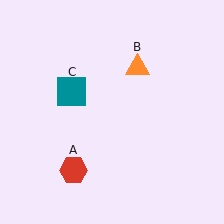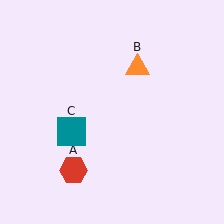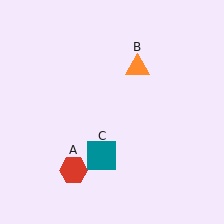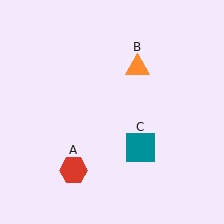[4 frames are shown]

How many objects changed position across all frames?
1 object changed position: teal square (object C).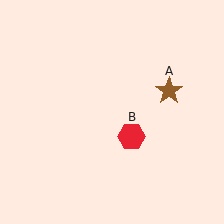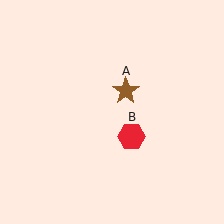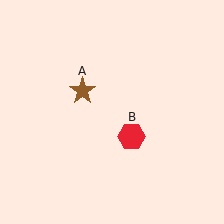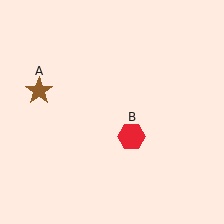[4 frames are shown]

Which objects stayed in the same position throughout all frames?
Red hexagon (object B) remained stationary.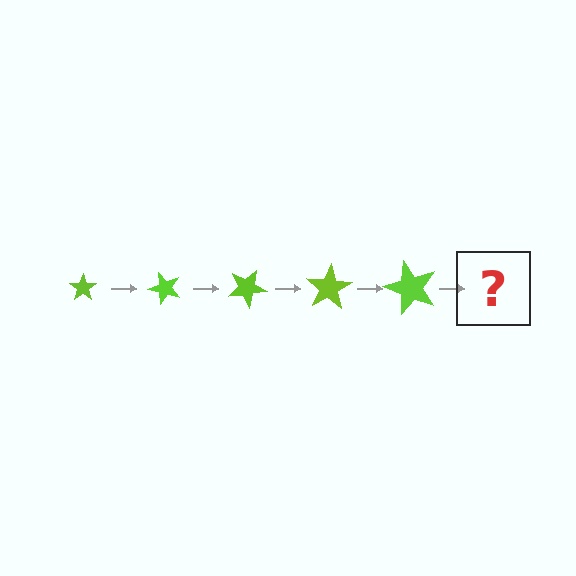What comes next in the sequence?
The next element should be a star, larger than the previous one and rotated 250 degrees from the start.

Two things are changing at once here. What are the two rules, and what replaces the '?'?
The two rules are that the star grows larger each step and it rotates 50 degrees each step. The '?' should be a star, larger than the previous one and rotated 250 degrees from the start.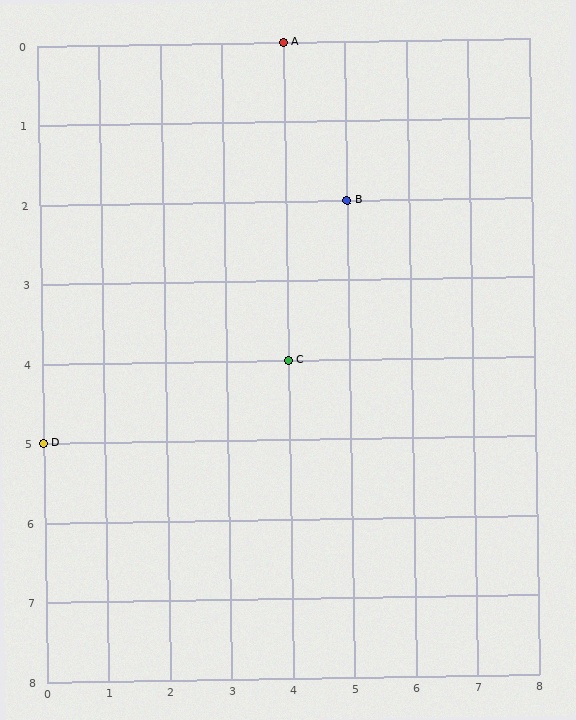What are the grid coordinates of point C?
Point C is at grid coordinates (4, 4).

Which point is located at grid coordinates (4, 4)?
Point C is at (4, 4).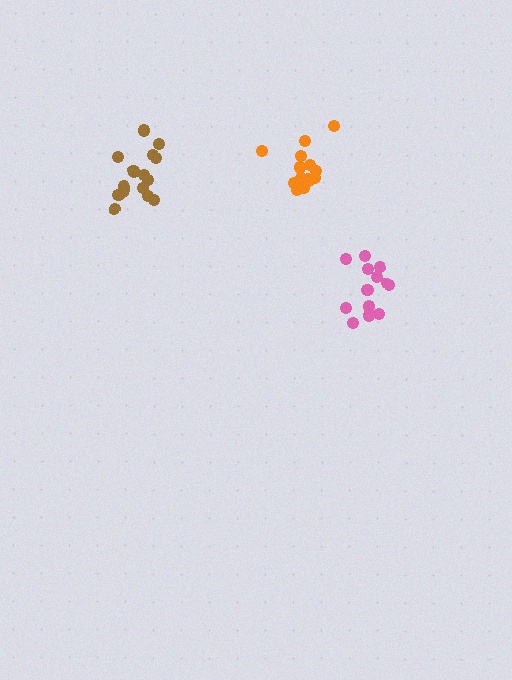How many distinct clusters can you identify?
There are 3 distinct clusters.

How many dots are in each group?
Group 1: 18 dots, Group 2: 14 dots, Group 3: 14 dots (46 total).